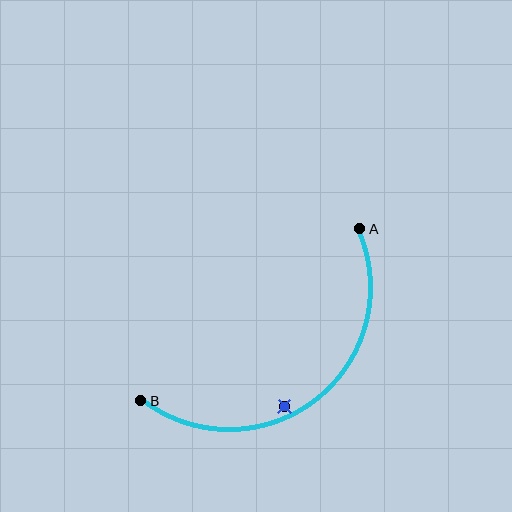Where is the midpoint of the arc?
The arc midpoint is the point on the curve farthest from the straight line joining A and B. It sits below and to the right of that line.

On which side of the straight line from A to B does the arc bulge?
The arc bulges below and to the right of the straight line connecting A and B.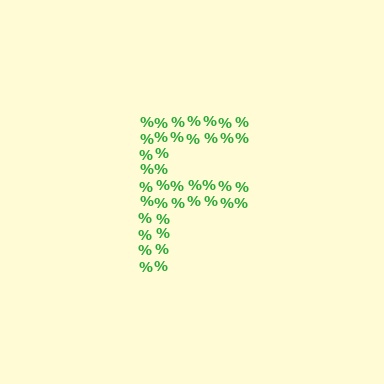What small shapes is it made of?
It is made of small percent signs.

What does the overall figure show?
The overall figure shows the letter F.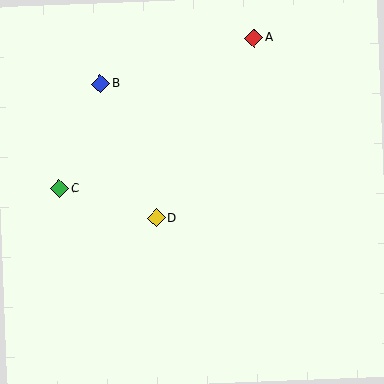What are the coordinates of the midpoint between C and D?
The midpoint between C and D is at (108, 204).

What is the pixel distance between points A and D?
The distance between A and D is 205 pixels.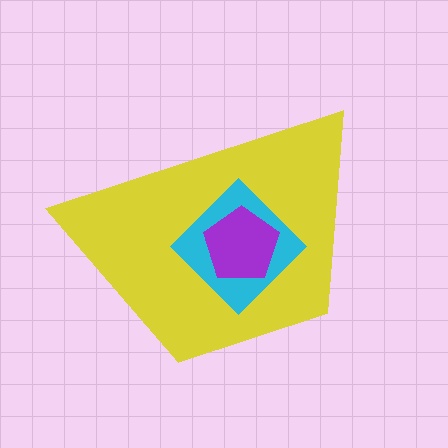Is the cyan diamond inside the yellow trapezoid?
Yes.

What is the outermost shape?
The yellow trapezoid.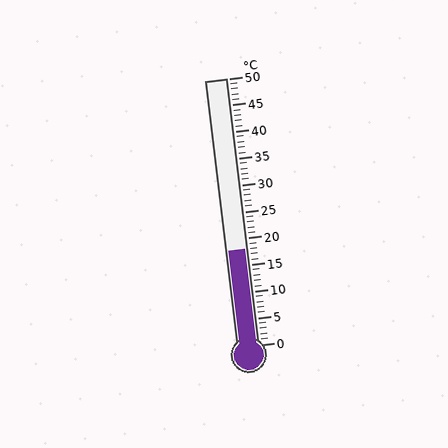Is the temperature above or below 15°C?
The temperature is above 15°C.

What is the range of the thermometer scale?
The thermometer scale ranges from 0°C to 50°C.